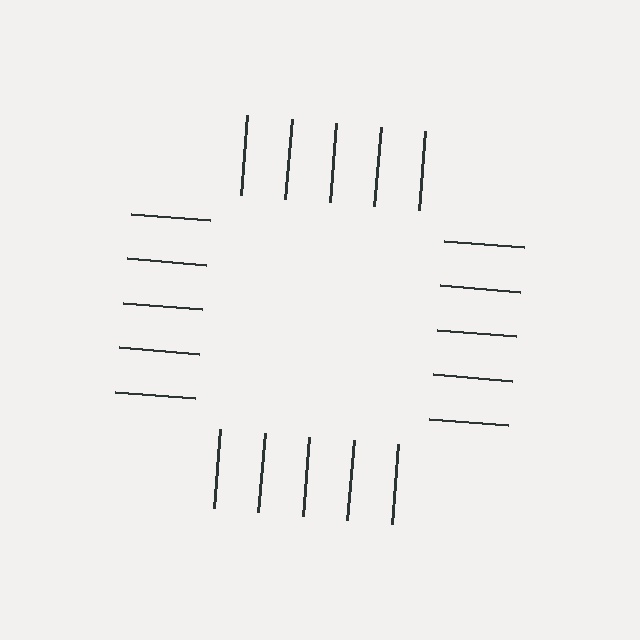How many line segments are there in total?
20 — 5 along each of the 4 edges.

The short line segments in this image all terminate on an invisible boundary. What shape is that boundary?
An illusory square — the line segments terminate on its edges but no continuous stroke is drawn.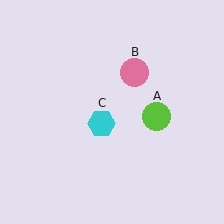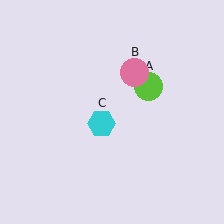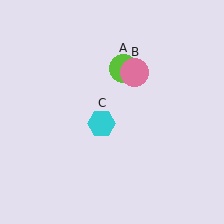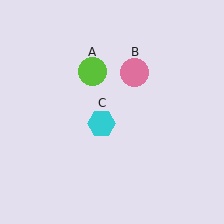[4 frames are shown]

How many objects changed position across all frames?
1 object changed position: lime circle (object A).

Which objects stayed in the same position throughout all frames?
Pink circle (object B) and cyan hexagon (object C) remained stationary.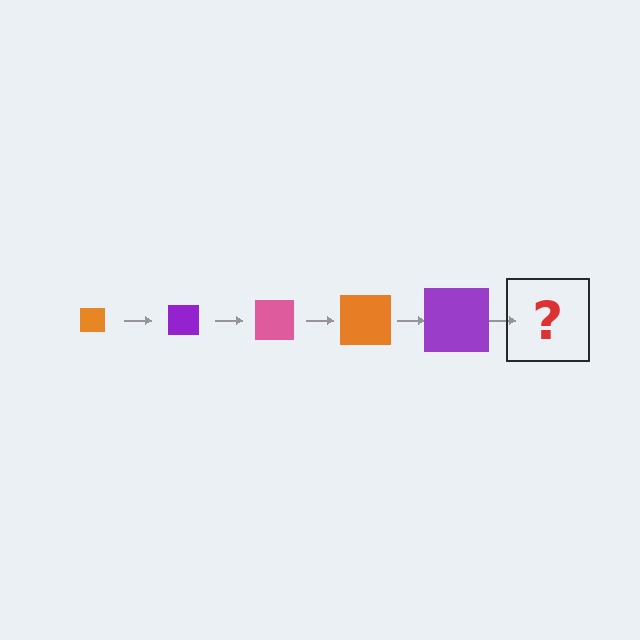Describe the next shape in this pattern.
It should be a pink square, larger than the previous one.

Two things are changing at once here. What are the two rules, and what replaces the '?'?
The two rules are that the square grows larger each step and the color cycles through orange, purple, and pink. The '?' should be a pink square, larger than the previous one.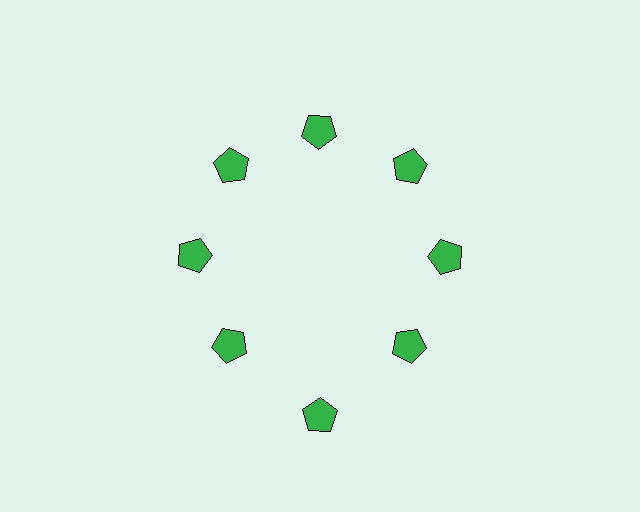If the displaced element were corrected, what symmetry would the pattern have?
It would have 8-fold rotational symmetry — the pattern would map onto itself every 45 degrees.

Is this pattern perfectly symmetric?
No. The 8 green pentagons are arranged in a ring, but one element near the 6 o'clock position is pushed outward from the center, breaking the 8-fold rotational symmetry.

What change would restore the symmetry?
The symmetry would be restored by moving it inward, back onto the ring so that all 8 pentagons sit at equal angles and equal distance from the center.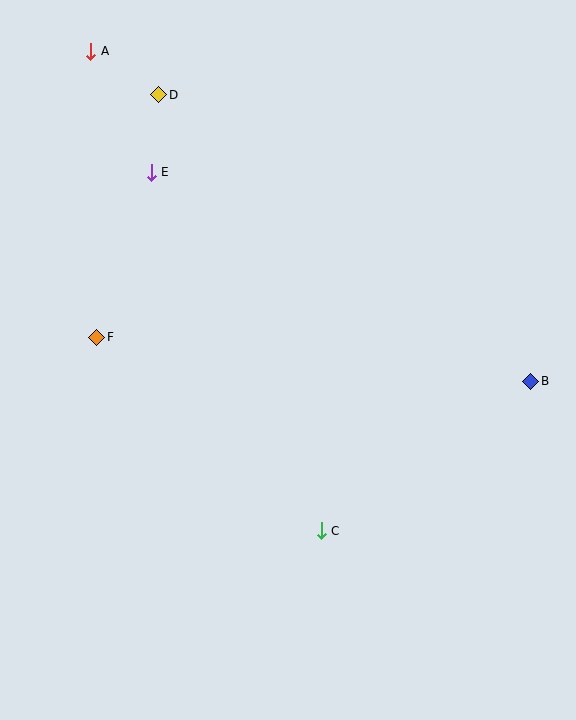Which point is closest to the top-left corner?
Point A is closest to the top-left corner.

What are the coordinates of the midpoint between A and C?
The midpoint between A and C is at (206, 291).